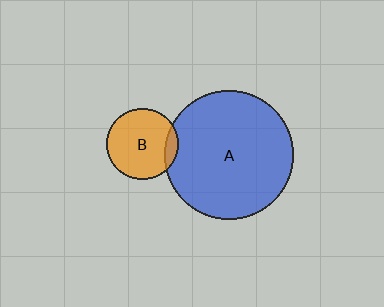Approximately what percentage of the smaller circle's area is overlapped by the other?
Approximately 10%.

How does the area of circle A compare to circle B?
Approximately 3.3 times.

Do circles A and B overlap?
Yes.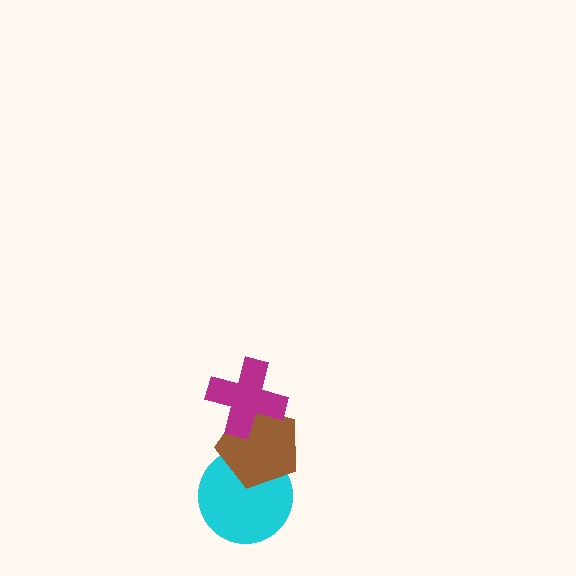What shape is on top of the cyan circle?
The brown pentagon is on top of the cyan circle.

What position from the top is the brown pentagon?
The brown pentagon is 2nd from the top.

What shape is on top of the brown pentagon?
The magenta cross is on top of the brown pentagon.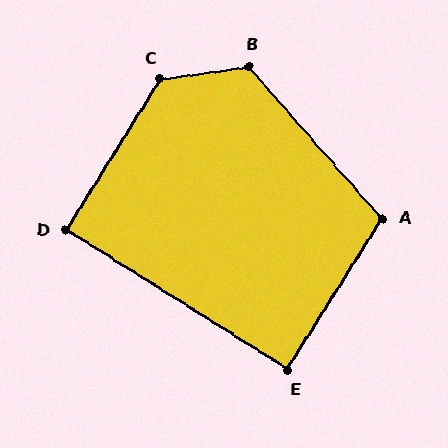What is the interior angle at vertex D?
Approximately 90 degrees (approximately right).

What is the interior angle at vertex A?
Approximately 106 degrees (obtuse).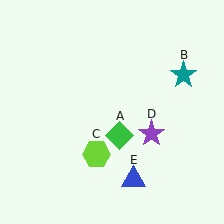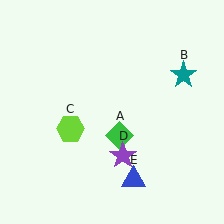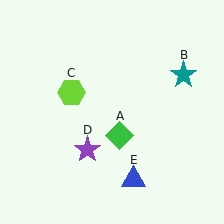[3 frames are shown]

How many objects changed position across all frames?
2 objects changed position: lime hexagon (object C), purple star (object D).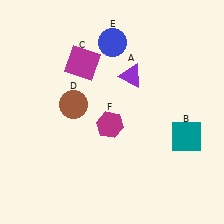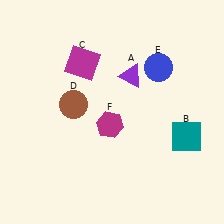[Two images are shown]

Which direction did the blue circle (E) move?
The blue circle (E) moved right.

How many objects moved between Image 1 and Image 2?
1 object moved between the two images.